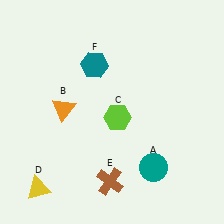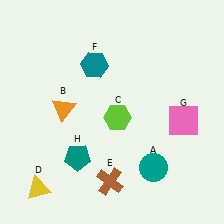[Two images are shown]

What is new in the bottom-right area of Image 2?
A pink square (G) was added in the bottom-right area of Image 2.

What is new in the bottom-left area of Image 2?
A teal pentagon (H) was added in the bottom-left area of Image 2.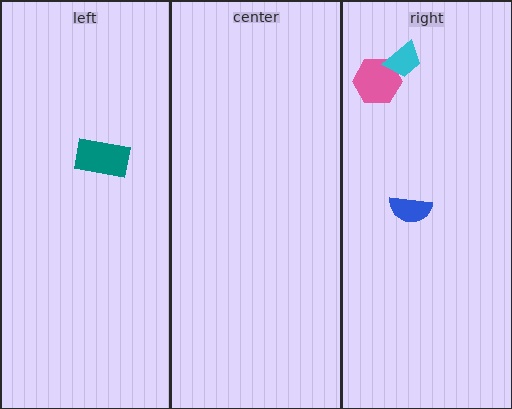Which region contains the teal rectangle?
The left region.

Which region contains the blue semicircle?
The right region.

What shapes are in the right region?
The pink hexagon, the cyan trapezoid, the blue semicircle.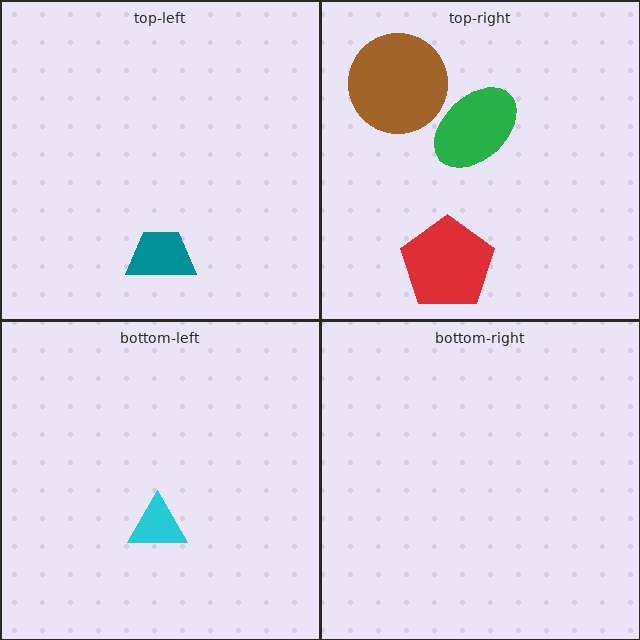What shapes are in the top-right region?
The brown circle, the green ellipse, the red pentagon.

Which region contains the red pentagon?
The top-right region.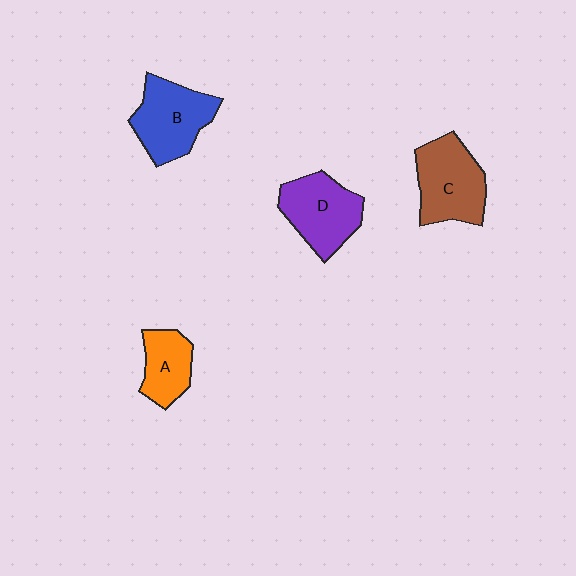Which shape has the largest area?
Shape C (brown).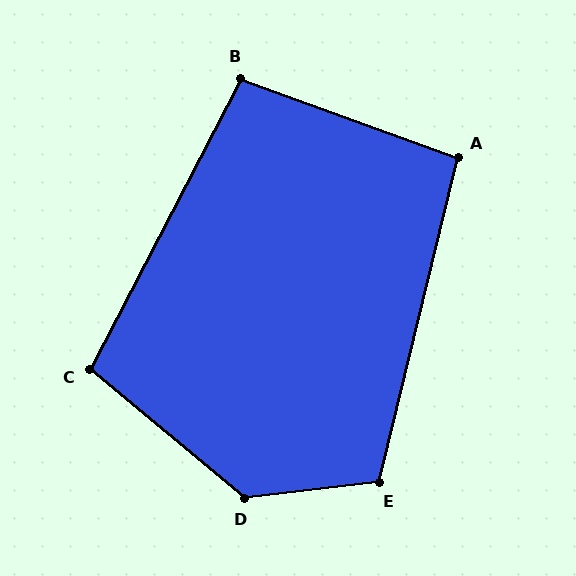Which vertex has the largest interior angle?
D, at approximately 133 degrees.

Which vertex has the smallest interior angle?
A, at approximately 96 degrees.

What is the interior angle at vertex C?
Approximately 102 degrees (obtuse).